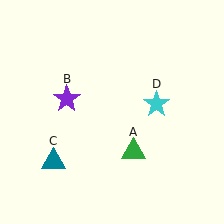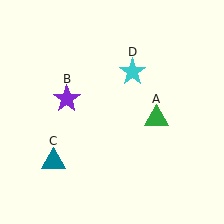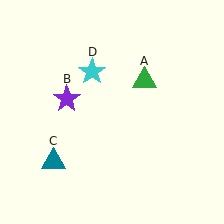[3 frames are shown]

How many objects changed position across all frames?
2 objects changed position: green triangle (object A), cyan star (object D).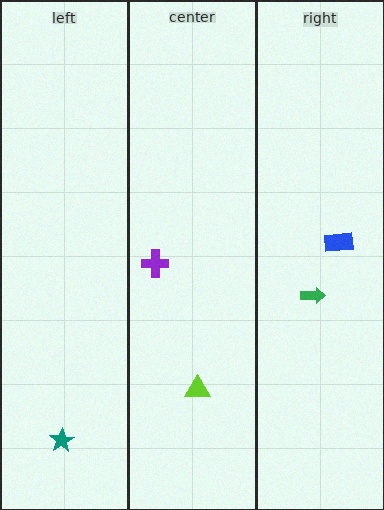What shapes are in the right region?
The green arrow, the blue rectangle.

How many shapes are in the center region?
2.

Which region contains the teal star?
The left region.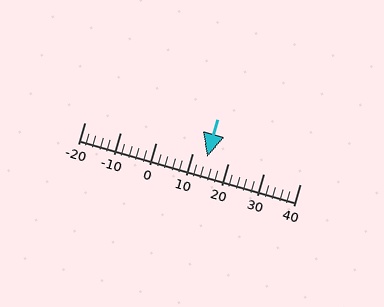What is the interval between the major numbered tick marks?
The major tick marks are spaced 10 units apart.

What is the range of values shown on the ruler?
The ruler shows values from -20 to 40.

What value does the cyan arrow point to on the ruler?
The cyan arrow points to approximately 14.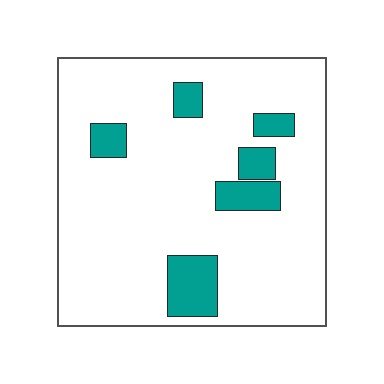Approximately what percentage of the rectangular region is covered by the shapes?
Approximately 15%.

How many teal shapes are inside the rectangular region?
6.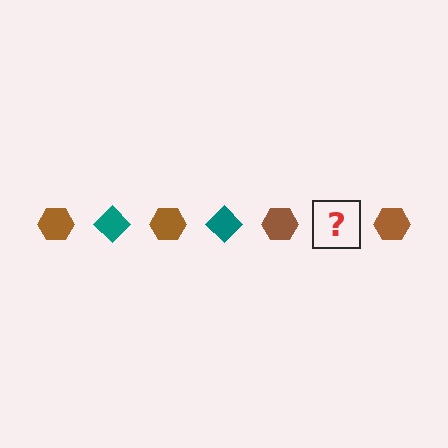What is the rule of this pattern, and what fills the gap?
The rule is that the pattern alternates between brown hexagon and teal diamond. The gap should be filled with a teal diamond.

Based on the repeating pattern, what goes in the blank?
The blank should be a teal diamond.